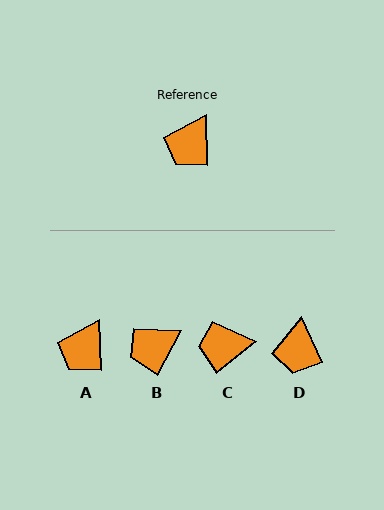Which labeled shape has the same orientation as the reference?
A.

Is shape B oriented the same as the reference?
No, it is off by about 29 degrees.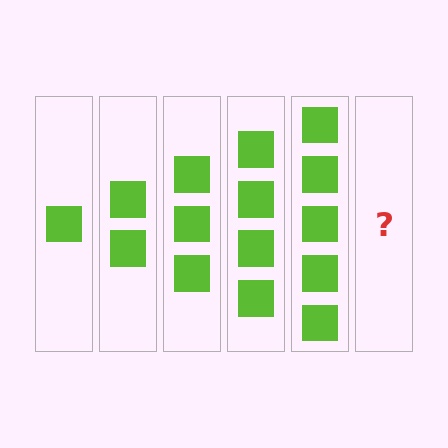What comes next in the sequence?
The next element should be 6 squares.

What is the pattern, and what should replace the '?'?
The pattern is that each step adds one more square. The '?' should be 6 squares.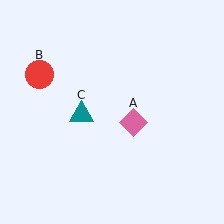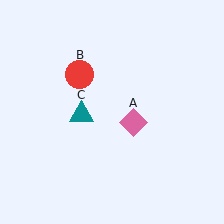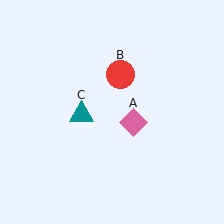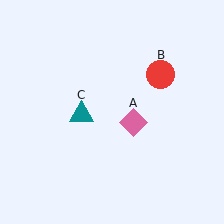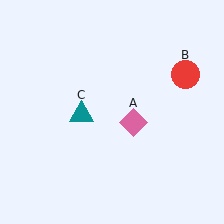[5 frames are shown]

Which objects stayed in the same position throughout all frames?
Pink diamond (object A) and teal triangle (object C) remained stationary.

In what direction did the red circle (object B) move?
The red circle (object B) moved right.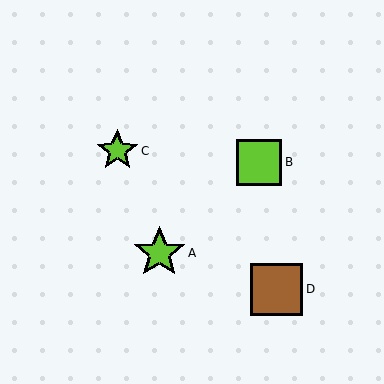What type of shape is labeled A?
Shape A is a lime star.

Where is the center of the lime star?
The center of the lime star is at (159, 253).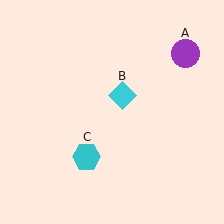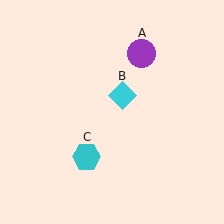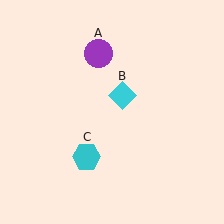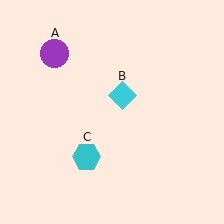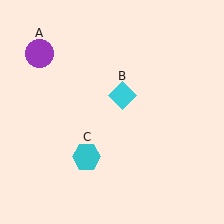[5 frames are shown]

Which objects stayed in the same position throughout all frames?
Cyan diamond (object B) and cyan hexagon (object C) remained stationary.